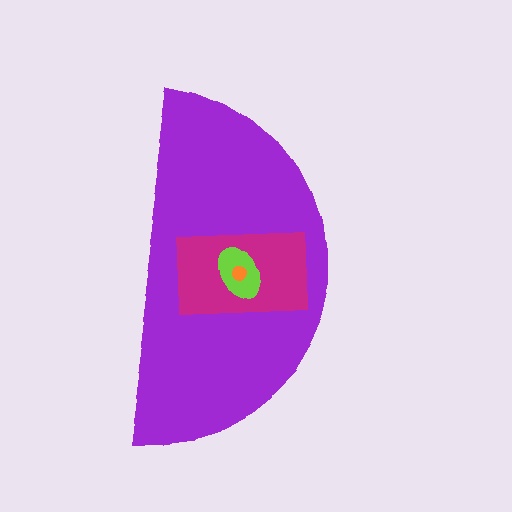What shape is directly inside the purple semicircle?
The magenta rectangle.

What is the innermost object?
The orange circle.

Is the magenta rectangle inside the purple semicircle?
Yes.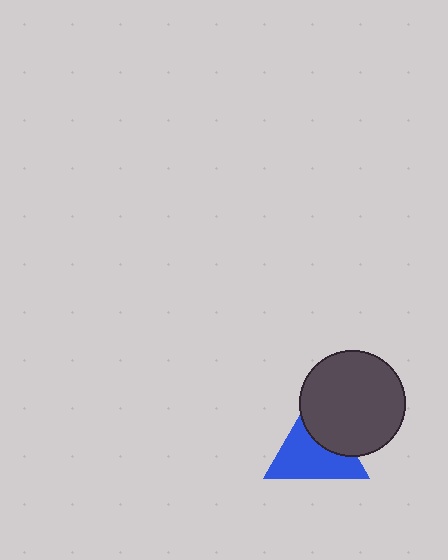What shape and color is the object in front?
The object in front is a dark gray circle.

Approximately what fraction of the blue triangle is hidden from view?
Roughly 36% of the blue triangle is hidden behind the dark gray circle.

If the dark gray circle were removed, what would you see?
You would see the complete blue triangle.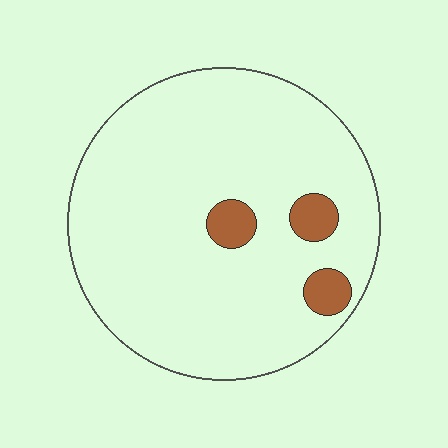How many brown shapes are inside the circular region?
3.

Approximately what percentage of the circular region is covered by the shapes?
Approximately 5%.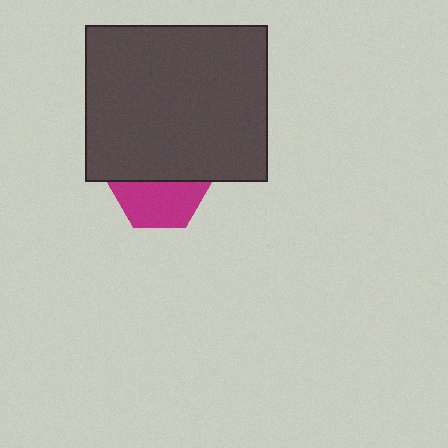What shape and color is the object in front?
The object in front is a dark gray rectangle.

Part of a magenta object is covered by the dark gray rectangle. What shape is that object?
It is a hexagon.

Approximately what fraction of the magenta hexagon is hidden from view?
Roughly 49% of the magenta hexagon is hidden behind the dark gray rectangle.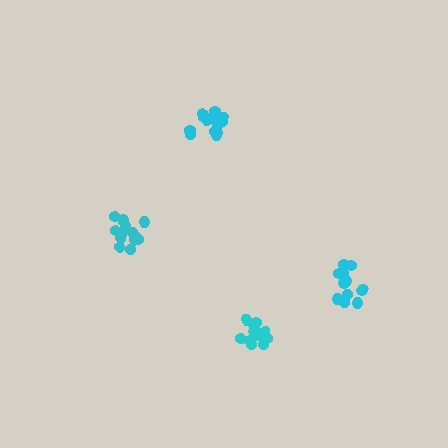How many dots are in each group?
Group 1: 12 dots, Group 2: 14 dots, Group 3: 12 dots, Group 4: 14 dots (52 total).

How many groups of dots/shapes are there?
There are 4 groups.